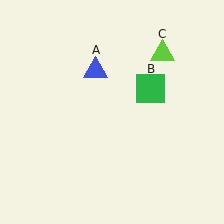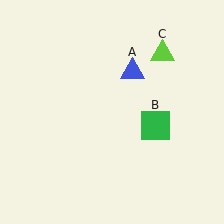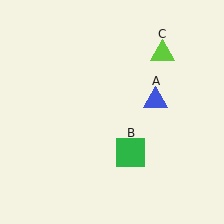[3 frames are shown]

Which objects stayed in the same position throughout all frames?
Lime triangle (object C) remained stationary.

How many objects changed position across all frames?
2 objects changed position: blue triangle (object A), green square (object B).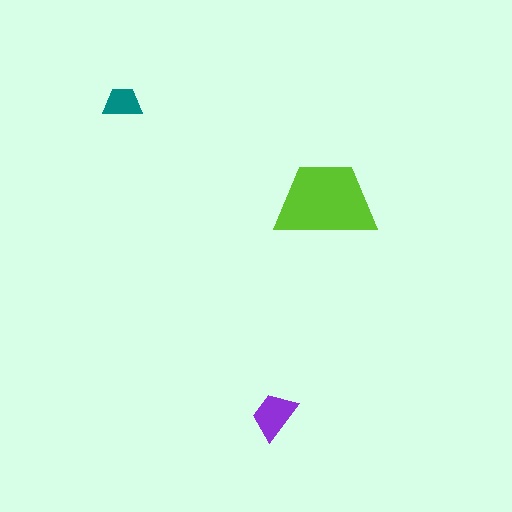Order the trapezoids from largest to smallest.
the lime one, the purple one, the teal one.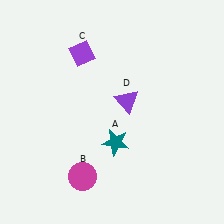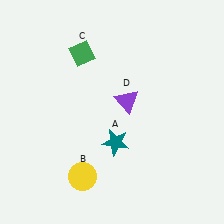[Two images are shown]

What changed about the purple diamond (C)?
In Image 1, C is purple. In Image 2, it changed to green.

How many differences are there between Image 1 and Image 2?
There are 2 differences between the two images.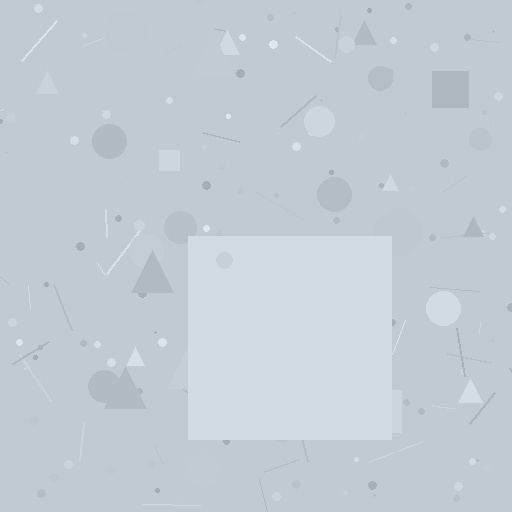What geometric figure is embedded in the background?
A square is embedded in the background.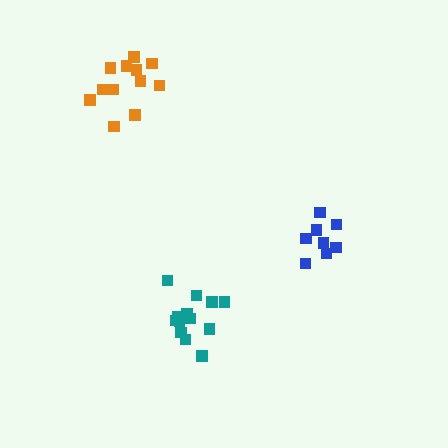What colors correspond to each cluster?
The clusters are colored: orange, teal, blue.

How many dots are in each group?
Group 1: 12 dots, Group 2: 13 dots, Group 3: 8 dots (33 total).